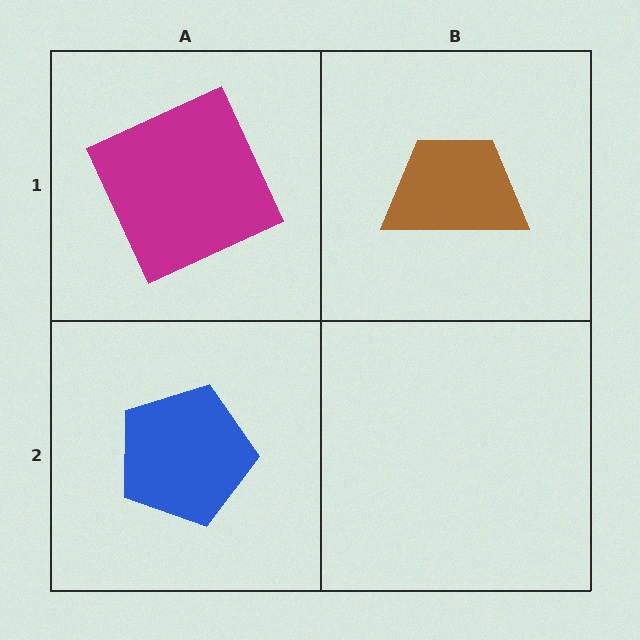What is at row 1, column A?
A magenta square.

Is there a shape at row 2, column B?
No, that cell is empty.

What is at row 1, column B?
A brown trapezoid.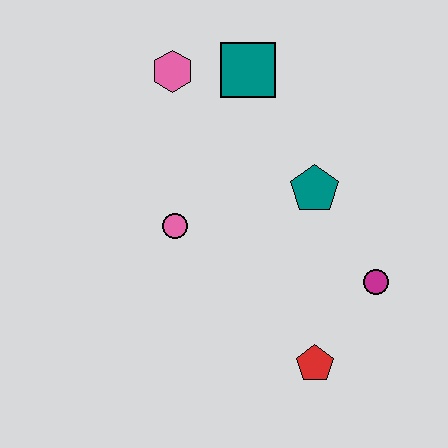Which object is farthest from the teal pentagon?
The pink hexagon is farthest from the teal pentagon.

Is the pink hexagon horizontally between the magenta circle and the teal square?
No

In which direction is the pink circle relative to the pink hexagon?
The pink circle is below the pink hexagon.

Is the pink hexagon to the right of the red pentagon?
No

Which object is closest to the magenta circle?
The red pentagon is closest to the magenta circle.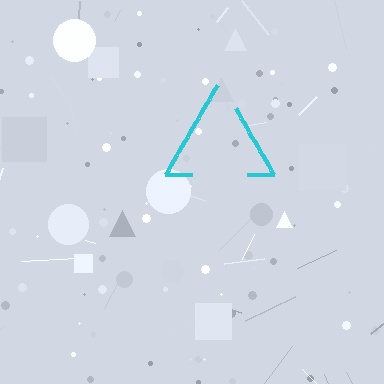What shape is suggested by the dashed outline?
The dashed outline suggests a triangle.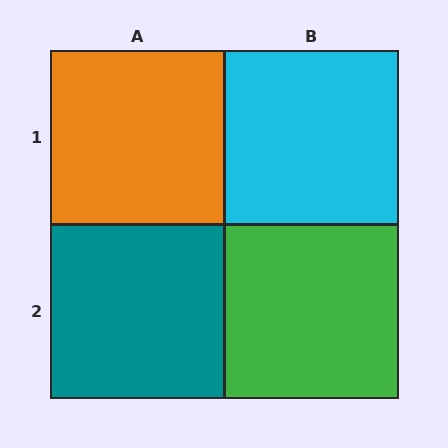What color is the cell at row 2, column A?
Teal.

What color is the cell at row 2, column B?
Green.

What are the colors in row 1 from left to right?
Orange, cyan.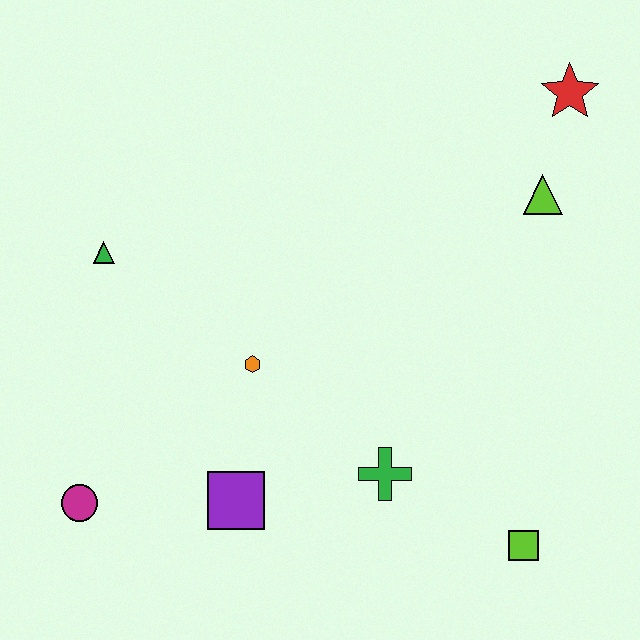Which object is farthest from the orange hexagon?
The red star is farthest from the orange hexagon.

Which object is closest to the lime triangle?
The red star is closest to the lime triangle.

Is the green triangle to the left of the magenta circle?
No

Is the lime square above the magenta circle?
No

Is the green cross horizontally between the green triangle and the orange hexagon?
No